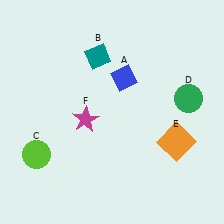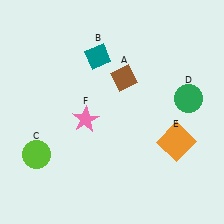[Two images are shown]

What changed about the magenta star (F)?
In Image 1, F is magenta. In Image 2, it changed to pink.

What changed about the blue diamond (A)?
In Image 1, A is blue. In Image 2, it changed to brown.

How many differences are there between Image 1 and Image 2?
There are 2 differences between the two images.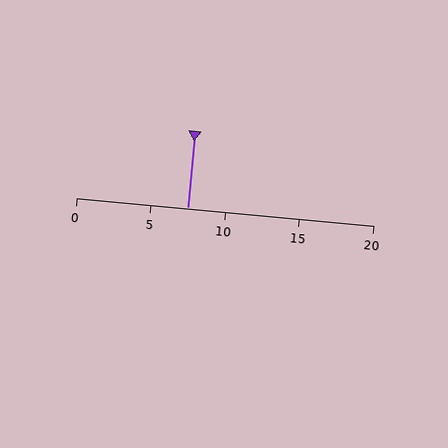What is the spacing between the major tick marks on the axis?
The major ticks are spaced 5 apart.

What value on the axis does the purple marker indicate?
The marker indicates approximately 7.5.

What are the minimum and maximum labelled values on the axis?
The axis runs from 0 to 20.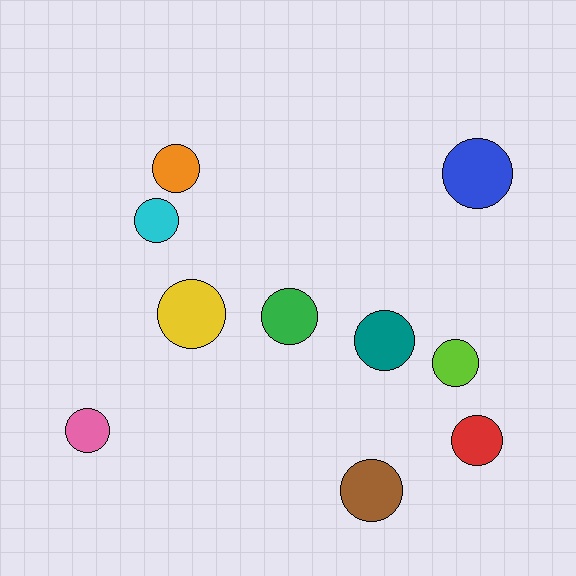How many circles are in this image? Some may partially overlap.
There are 10 circles.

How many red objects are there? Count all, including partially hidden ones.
There is 1 red object.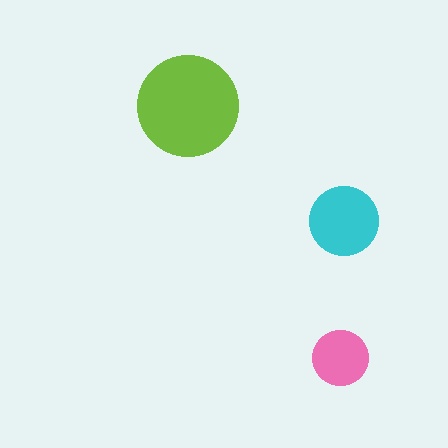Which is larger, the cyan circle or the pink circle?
The cyan one.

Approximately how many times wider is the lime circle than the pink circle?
About 2 times wider.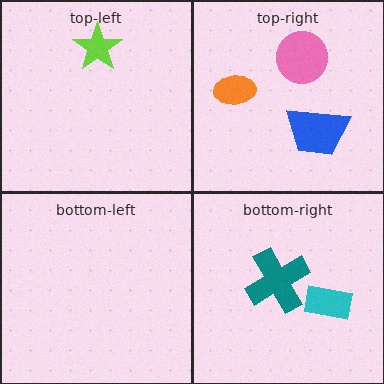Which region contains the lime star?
The top-left region.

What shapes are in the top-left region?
The lime star.